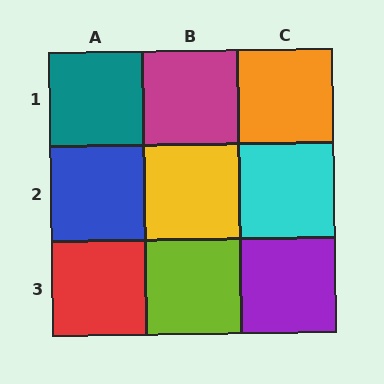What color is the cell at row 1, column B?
Magenta.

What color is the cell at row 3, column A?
Red.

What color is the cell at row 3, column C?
Purple.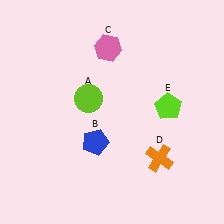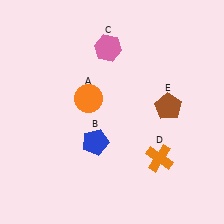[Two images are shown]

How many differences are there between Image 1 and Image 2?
There are 2 differences between the two images.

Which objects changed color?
A changed from lime to orange. E changed from lime to brown.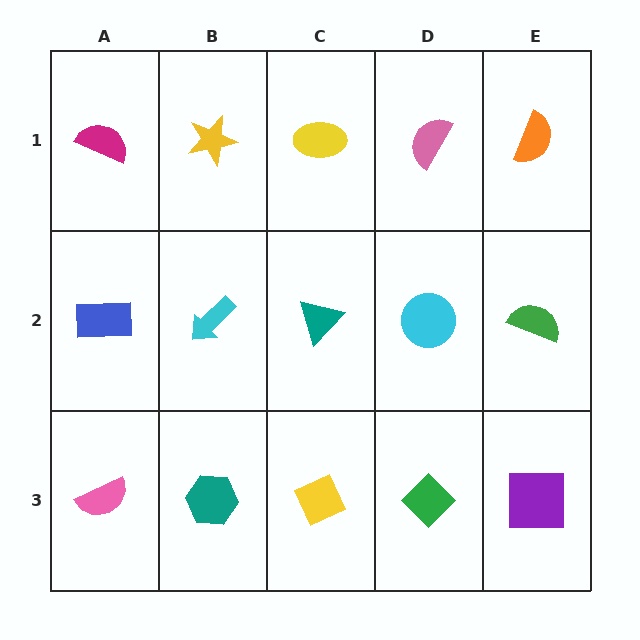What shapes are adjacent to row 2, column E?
An orange semicircle (row 1, column E), a purple square (row 3, column E), a cyan circle (row 2, column D).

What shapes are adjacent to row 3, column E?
A green semicircle (row 2, column E), a green diamond (row 3, column D).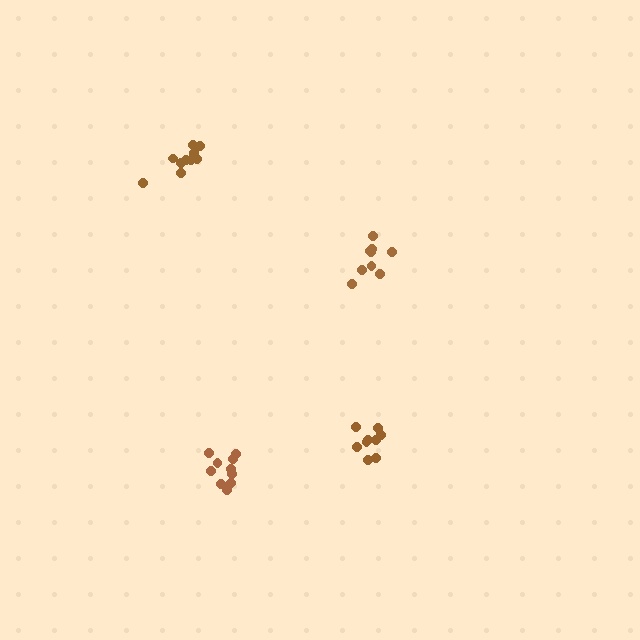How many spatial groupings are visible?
There are 4 spatial groupings.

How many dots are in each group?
Group 1: 9 dots, Group 2: 9 dots, Group 3: 10 dots, Group 4: 10 dots (38 total).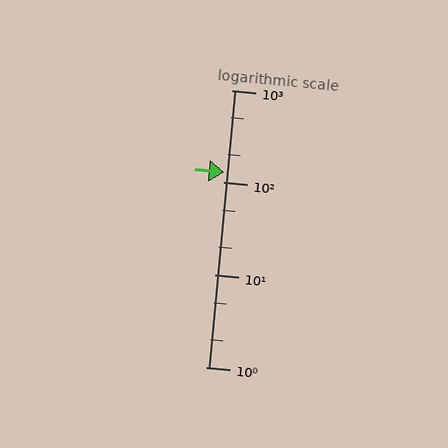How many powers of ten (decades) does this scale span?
The scale spans 3 decades, from 1 to 1000.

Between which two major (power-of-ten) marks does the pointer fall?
The pointer is between 100 and 1000.